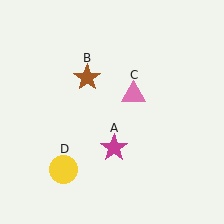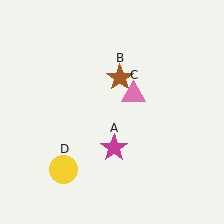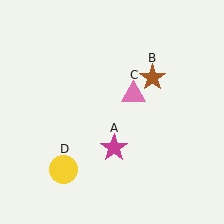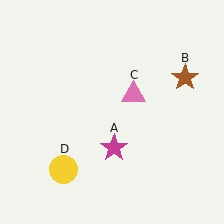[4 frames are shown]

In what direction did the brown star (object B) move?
The brown star (object B) moved right.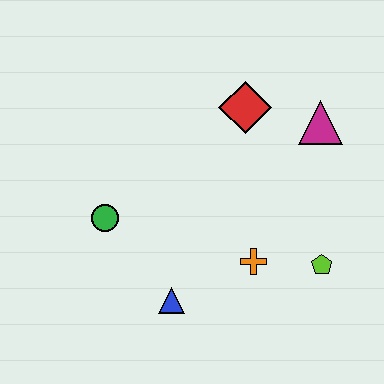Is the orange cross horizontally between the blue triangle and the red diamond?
No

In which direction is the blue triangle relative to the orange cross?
The blue triangle is to the left of the orange cross.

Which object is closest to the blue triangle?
The orange cross is closest to the blue triangle.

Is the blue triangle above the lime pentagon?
No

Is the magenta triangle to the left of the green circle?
No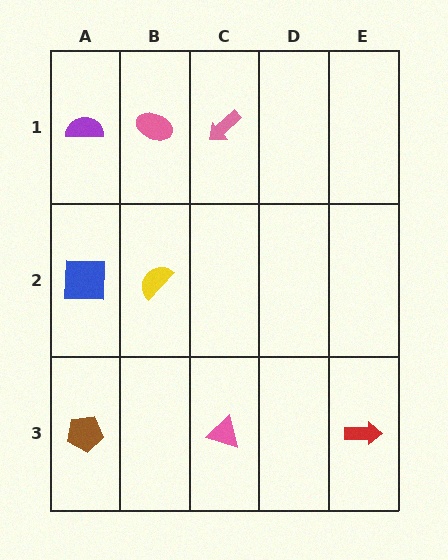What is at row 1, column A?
A purple semicircle.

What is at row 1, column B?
A pink ellipse.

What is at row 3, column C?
A pink triangle.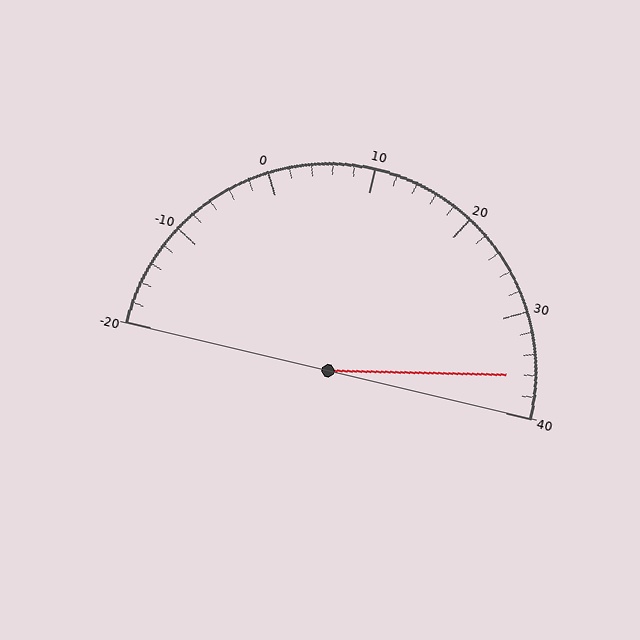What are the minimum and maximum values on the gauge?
The gauge ranges from -20 to 40.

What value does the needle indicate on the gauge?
The needle indicates approximately 36.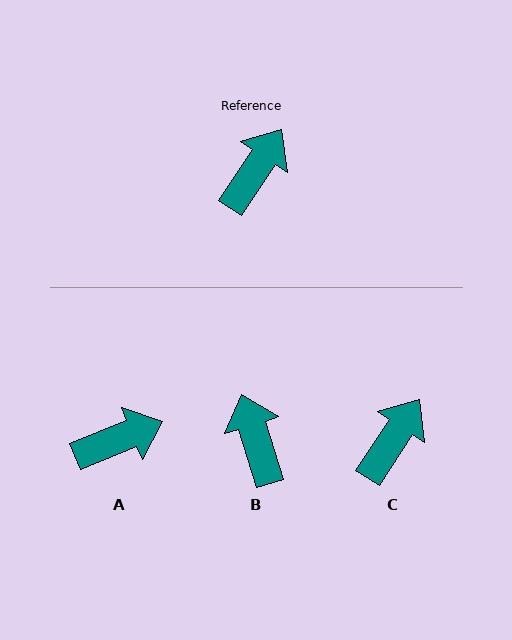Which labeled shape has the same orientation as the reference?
C.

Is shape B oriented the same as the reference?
No, it is off by about 51 degrees.